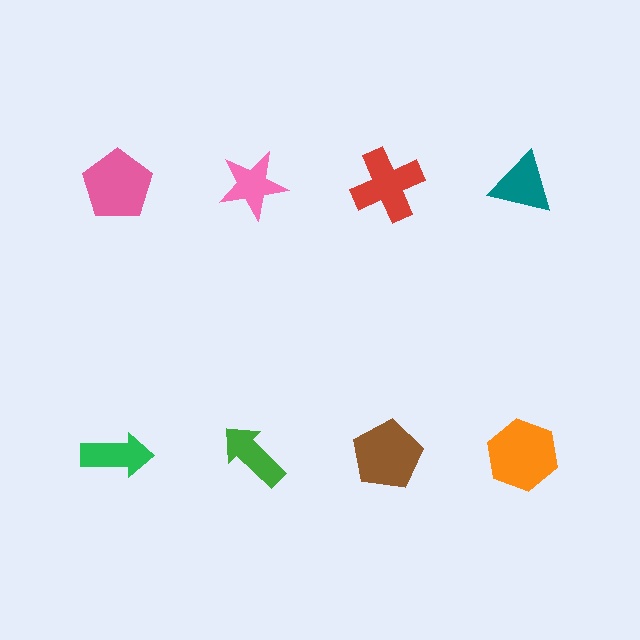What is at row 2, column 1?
A green arrow.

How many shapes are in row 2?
4 shapes.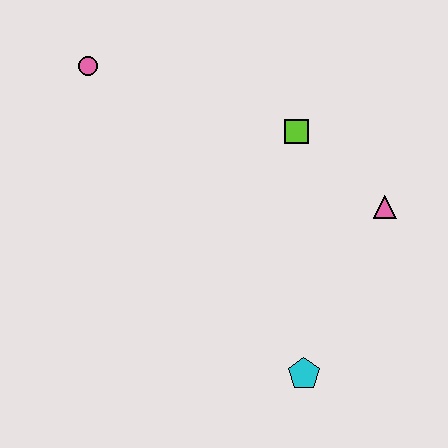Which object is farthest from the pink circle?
The cyan pentagon is farthest from the pink circle.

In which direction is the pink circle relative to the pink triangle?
The pink circle is to the left of the pink triangle.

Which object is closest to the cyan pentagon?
The pink triangle is closest to the cyan pentagon.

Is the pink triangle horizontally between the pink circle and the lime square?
No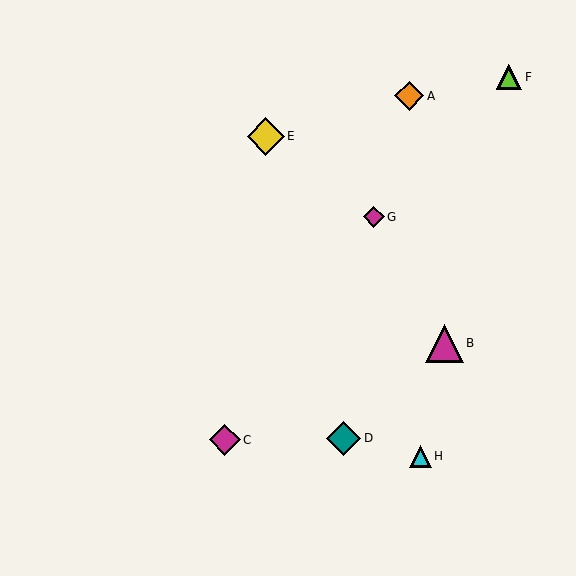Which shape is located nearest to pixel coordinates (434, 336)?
The magenta triangle (labeled B) at (444, 343) is nearest to that location.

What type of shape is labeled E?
Shape E is a yellow diamond.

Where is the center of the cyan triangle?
The center of the cyan triangle is at (421, 456).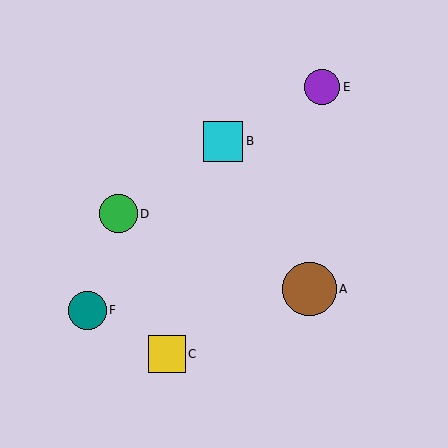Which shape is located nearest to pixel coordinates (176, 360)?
The yellow square (labeled C) at (167, 354) is nearest to that location.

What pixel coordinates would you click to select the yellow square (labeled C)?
Click at (167, 354) to select the yellow square C.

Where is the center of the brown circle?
The center of the brown circle is at (309, 289).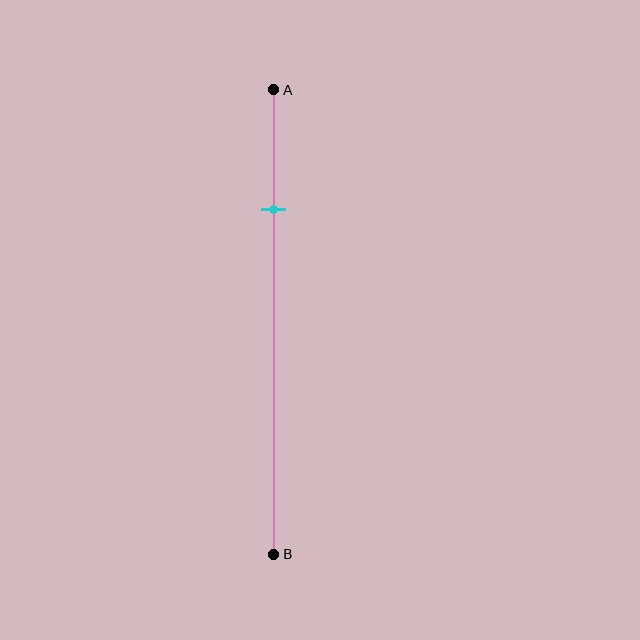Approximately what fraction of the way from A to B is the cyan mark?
The cyan mark is approximately 25% of the way from A to B.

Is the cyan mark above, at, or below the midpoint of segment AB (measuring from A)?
The cyan mark is above the midpoint of segment AB.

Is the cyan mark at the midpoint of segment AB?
No, the mark is at about 25% from A, not at the 50% midpoint.